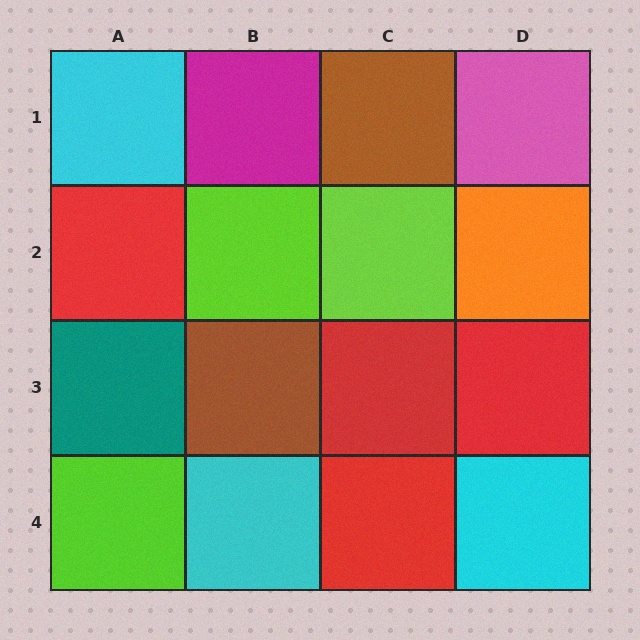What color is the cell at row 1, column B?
Magenta.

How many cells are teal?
1 cell is teal.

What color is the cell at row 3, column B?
Brown.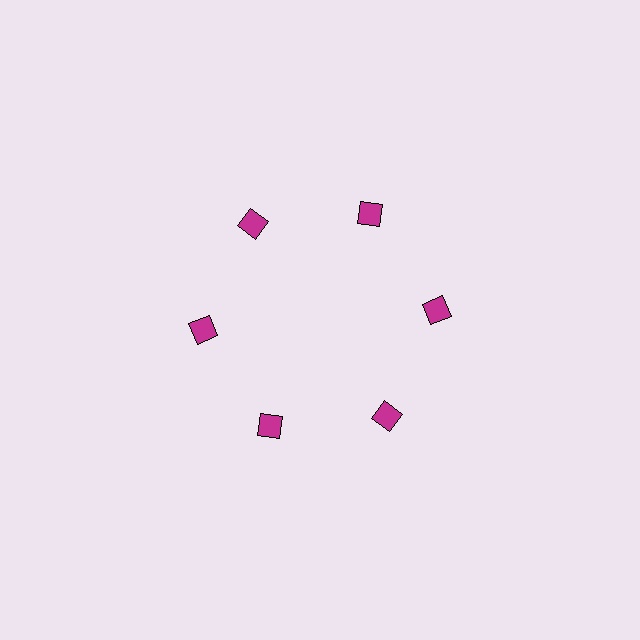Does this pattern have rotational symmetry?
Yes, this pattern has 6-fold rotational symmetry. It looks the same after rotating 60 degrees around the center.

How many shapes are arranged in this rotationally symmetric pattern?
There are 6 shapes, arranged in 6 groups of 1.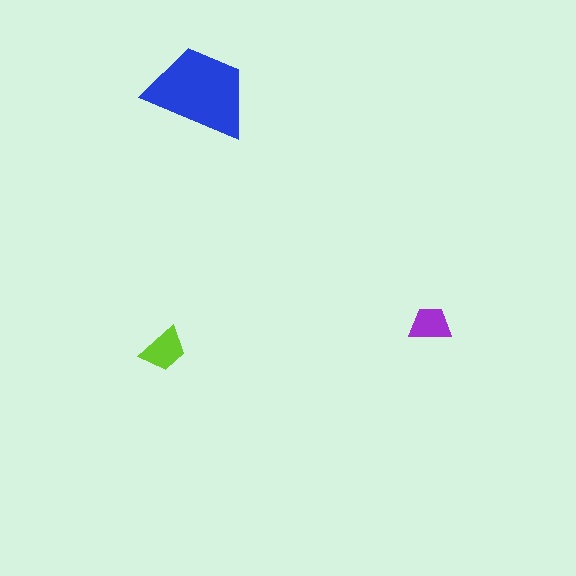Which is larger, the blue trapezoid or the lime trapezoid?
The blue one.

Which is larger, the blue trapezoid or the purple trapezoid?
The blue one.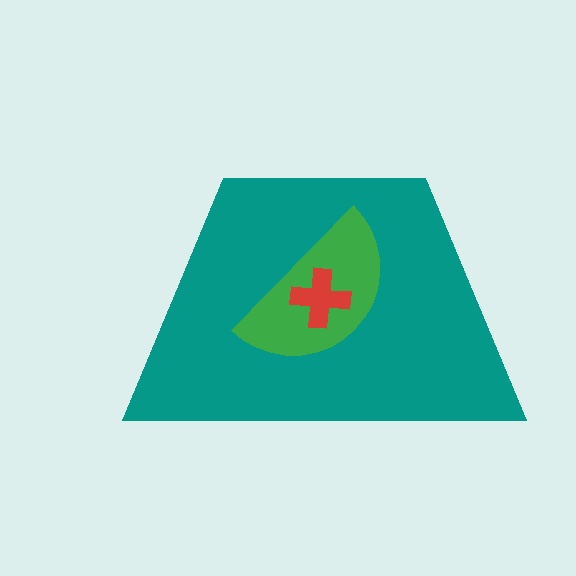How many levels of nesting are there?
3.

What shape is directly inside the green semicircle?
The red cross.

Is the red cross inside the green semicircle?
Yes.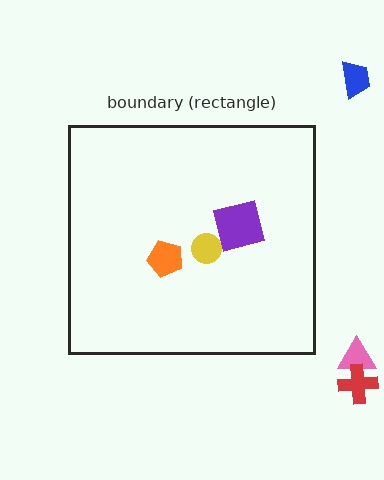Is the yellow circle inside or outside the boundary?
Inside.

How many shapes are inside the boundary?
3 inside, 3 outside.